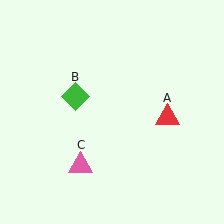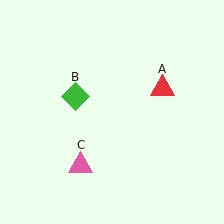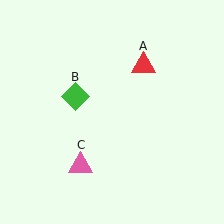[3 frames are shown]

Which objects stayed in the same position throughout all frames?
Green diamond (object B) and pink triangle (object C) remained stationary.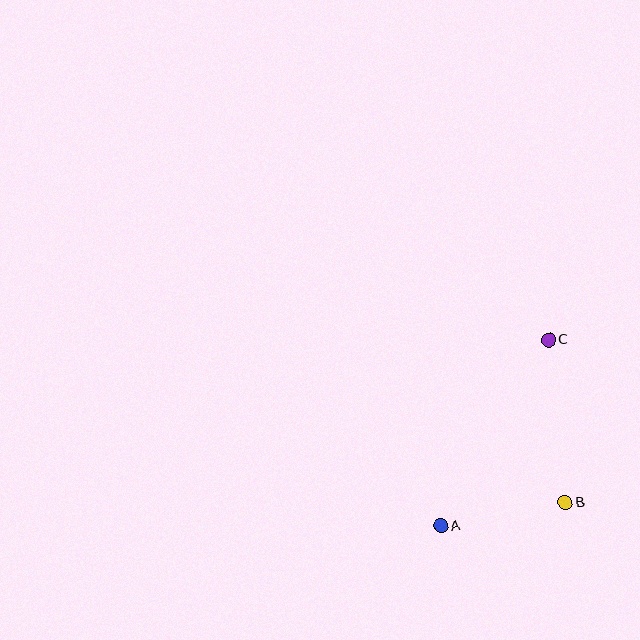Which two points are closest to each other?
Points A and B are closest to each other.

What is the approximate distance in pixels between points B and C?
The distance between B and C is approximately 164 pixels.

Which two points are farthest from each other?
Points A and C are farthest from each other.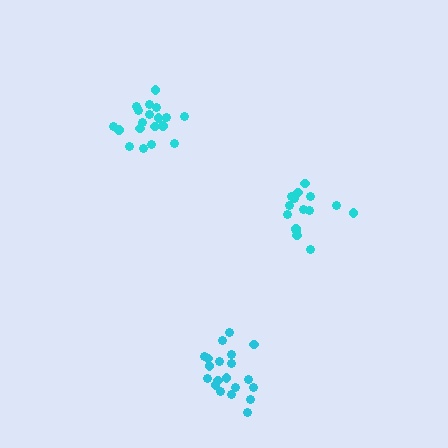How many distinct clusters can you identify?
There are 3 distinct clusters.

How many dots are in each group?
Group 1: 15 dots, Group 2: 20 dots, Group 3: 19 dots (54 total).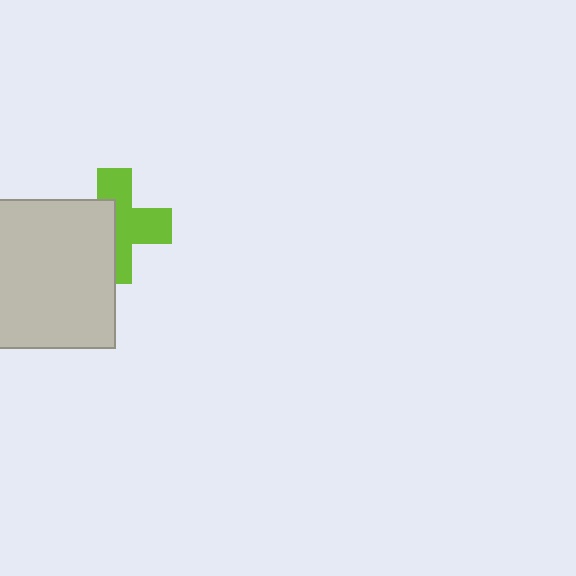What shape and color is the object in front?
The object in front is a light gray rectangle.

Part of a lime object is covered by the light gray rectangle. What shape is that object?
It is a cross.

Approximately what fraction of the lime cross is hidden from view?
Roughly 43% of the lime cross is hidden behind the light gray rectangle.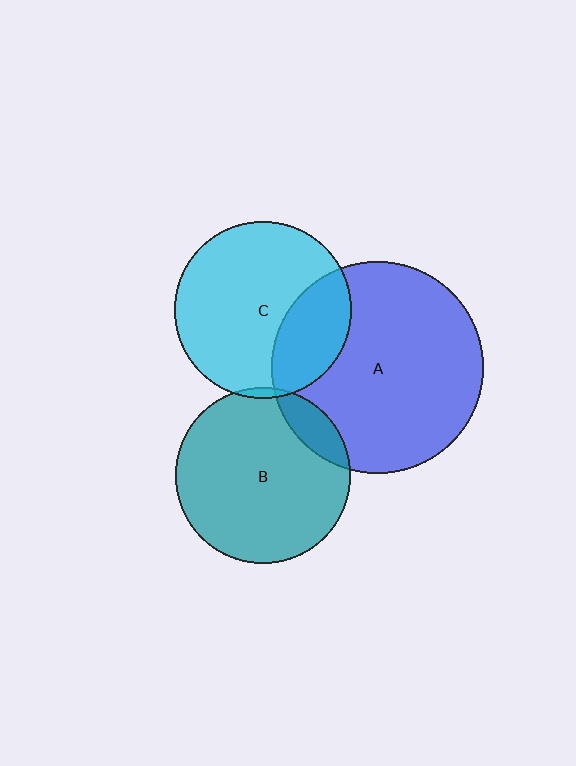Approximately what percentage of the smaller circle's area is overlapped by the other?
Approximately 25%.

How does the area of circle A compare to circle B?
Approximately 1.5 times.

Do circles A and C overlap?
Yes.